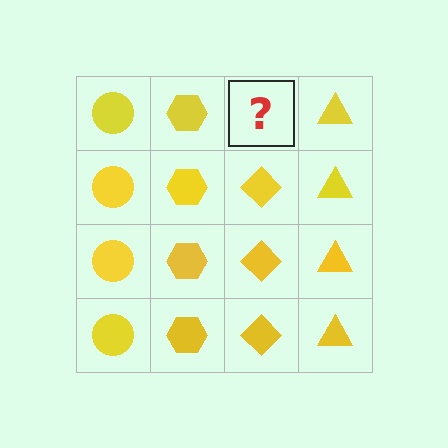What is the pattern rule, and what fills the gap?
The rule is that each column has a consistent shape. The gap should be filled with a yellow diamond.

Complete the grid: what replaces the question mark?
The question mark should be replaced with a yellow diamond.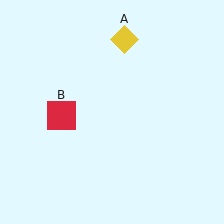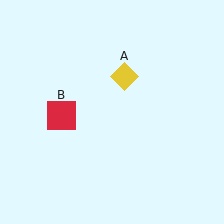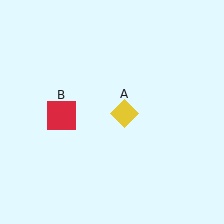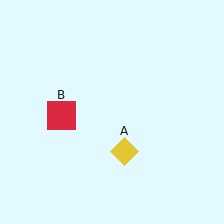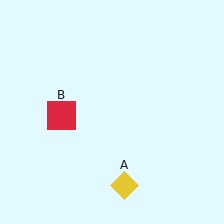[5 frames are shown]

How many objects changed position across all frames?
1 object changed position: yellow diamond (object A).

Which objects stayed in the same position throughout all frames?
Red square (object B) remained stationary.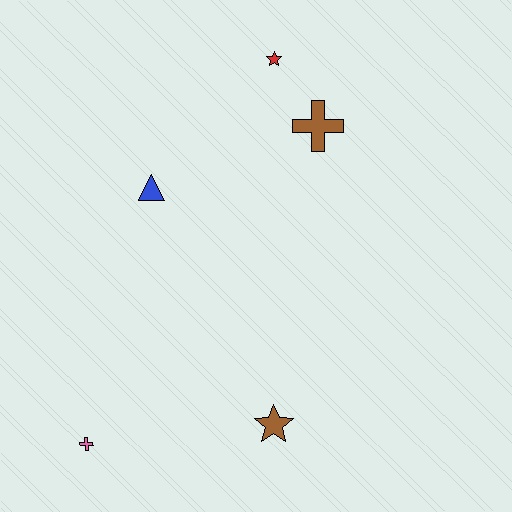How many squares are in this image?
There are no squares.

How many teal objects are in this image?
There are no teal objects.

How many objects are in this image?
There are 5 objects.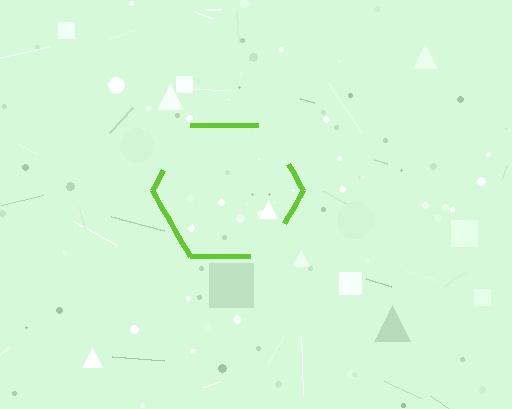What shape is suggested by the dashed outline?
The dashed outline suggests a hexagon.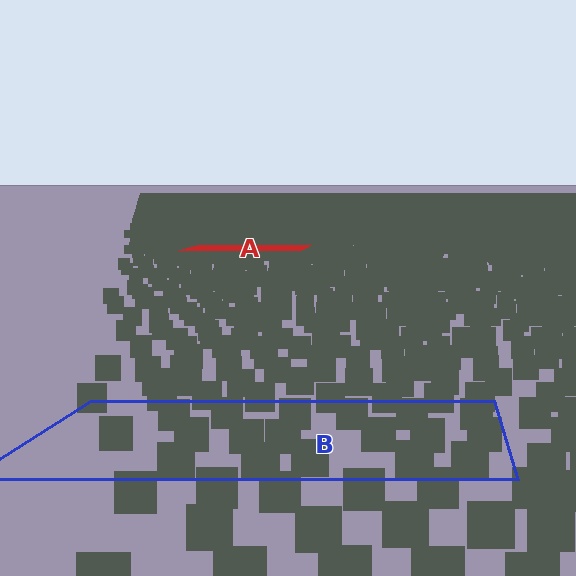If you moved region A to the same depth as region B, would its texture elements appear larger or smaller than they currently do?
They would appear larger. At a closer depth, the same texture elements are projected at a bigger on-screen size.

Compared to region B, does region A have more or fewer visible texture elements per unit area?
Region A has more texture elements per unit area — they are packed more densely because it is farther away.